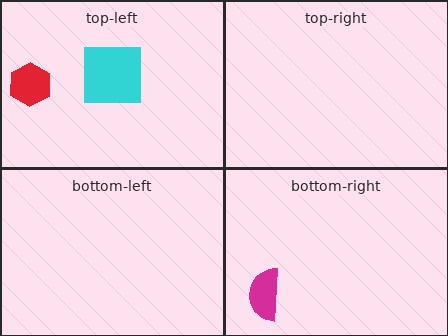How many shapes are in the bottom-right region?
1.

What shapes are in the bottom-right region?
The magenta semicircle.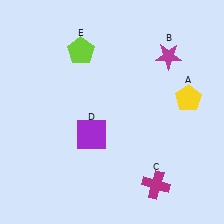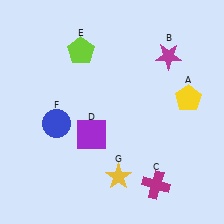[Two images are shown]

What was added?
A blue circle (F), a yellow star (G) were added in Image 2.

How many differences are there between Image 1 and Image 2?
There are 2 differences between the two images.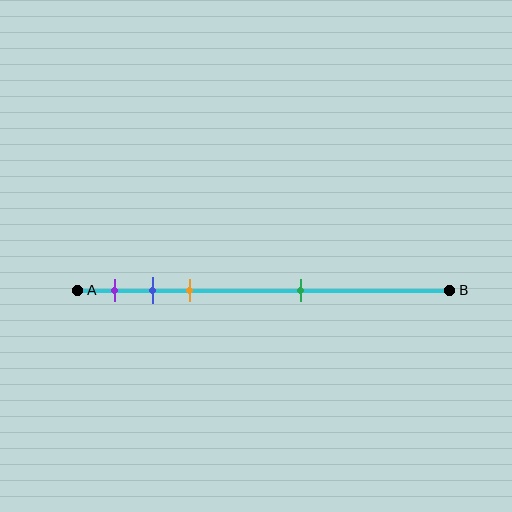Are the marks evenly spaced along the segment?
No, the marks are not evenly spaced.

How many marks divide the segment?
There are 4 marks dividing the segment.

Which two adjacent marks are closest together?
The blue and orange marks are the closest adjacent pair.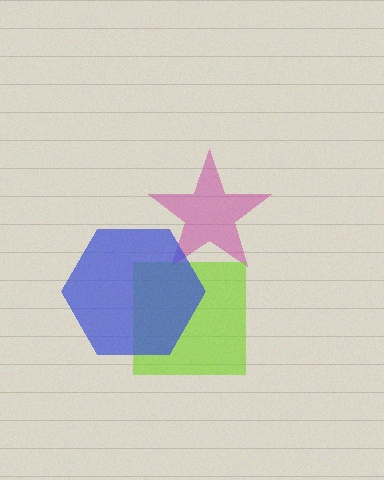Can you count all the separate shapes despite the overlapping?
Yes, there are 3 separate shapes.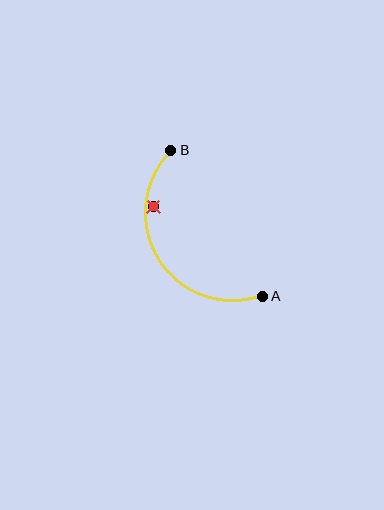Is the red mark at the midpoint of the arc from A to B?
No — the red mark does not lie on the arc at all. It sits slightly inside the curve.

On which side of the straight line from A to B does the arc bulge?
The arc bulges to the left of the straight line connecting A and B.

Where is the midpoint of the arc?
The arc midpoint is the point on the curve farthest from the straight line joining A and B. It sits to the left of that line.